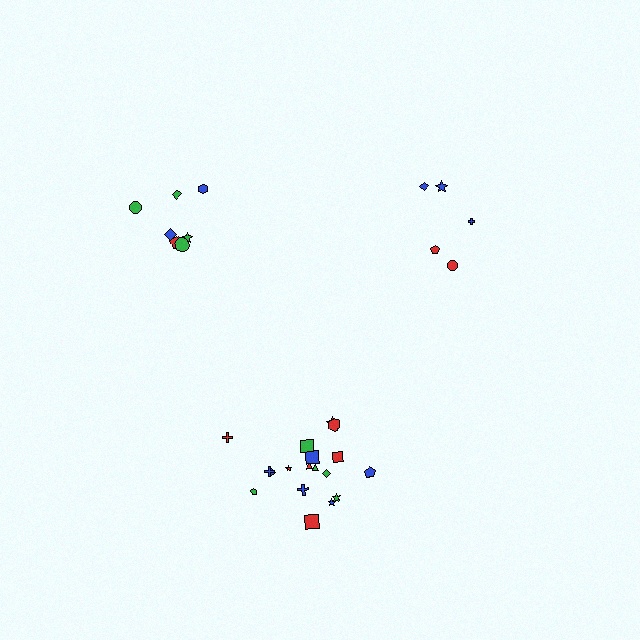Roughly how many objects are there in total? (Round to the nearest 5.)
Roughly 30 objects in total.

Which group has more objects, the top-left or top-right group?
The top-left group.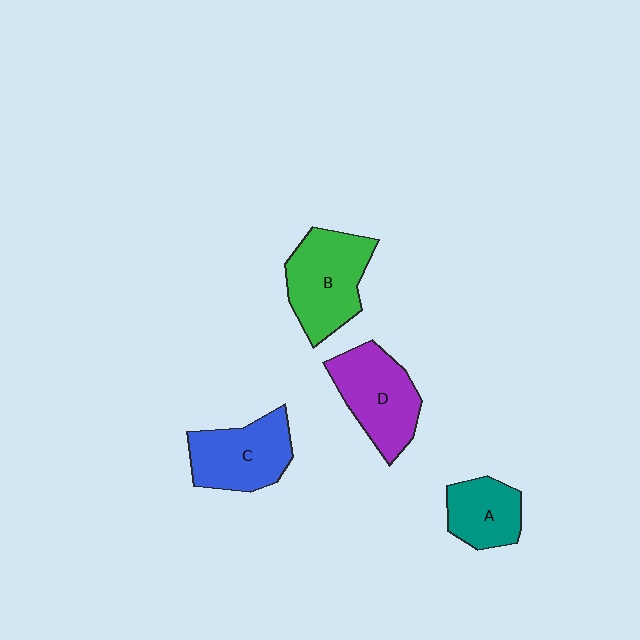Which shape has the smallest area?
Shape A (teal).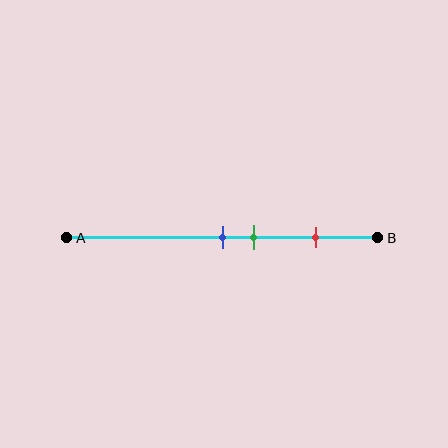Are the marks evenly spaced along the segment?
No, the marks are not evenly spaced.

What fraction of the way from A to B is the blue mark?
The blue mark is approximately 50% (0.5) of the way from A to B.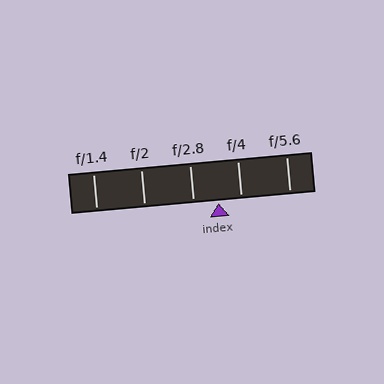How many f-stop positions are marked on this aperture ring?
There are 5 f-stop positions marked.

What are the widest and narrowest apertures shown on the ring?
The widest aperture shown is f/1.4 and the narrowest is f/5.6.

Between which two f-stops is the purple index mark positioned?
The index mark is between f/2.8 and f/4.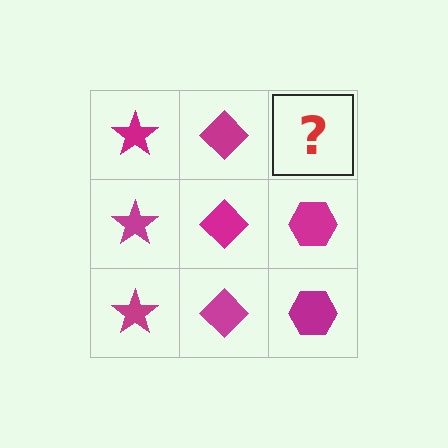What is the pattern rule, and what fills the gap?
The rule is that each column has a consistent shape. The gap should be filled with a magenta hexagon.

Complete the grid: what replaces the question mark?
The question mark should be replaced with a magenta hexagon.